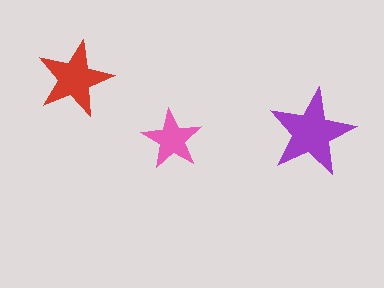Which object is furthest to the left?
The red star is leftmost.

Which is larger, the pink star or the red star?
The red one.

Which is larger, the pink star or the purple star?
The purple one.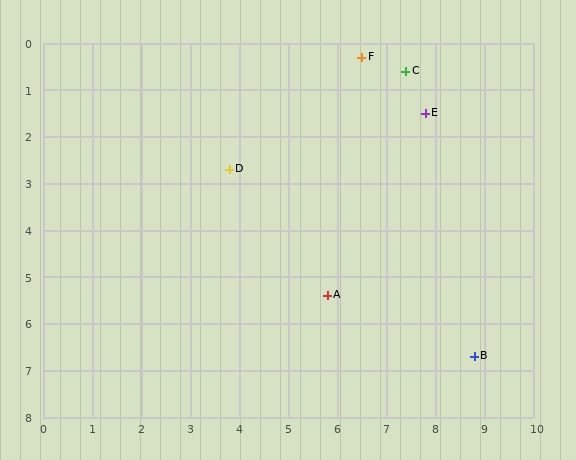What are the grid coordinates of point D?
Point D is at approximately (3.8, 2.7).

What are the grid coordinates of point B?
Point B is at approximately (8.8, 6.7).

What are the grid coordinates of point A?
Point A is at approximately (5.8, 5.4).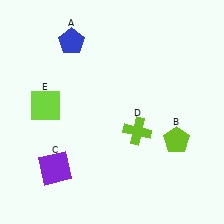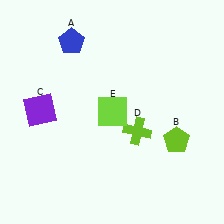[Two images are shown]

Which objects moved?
The objects that moved are: the purple square (C), the lime square (E).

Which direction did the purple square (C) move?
The purple square (C) moved up.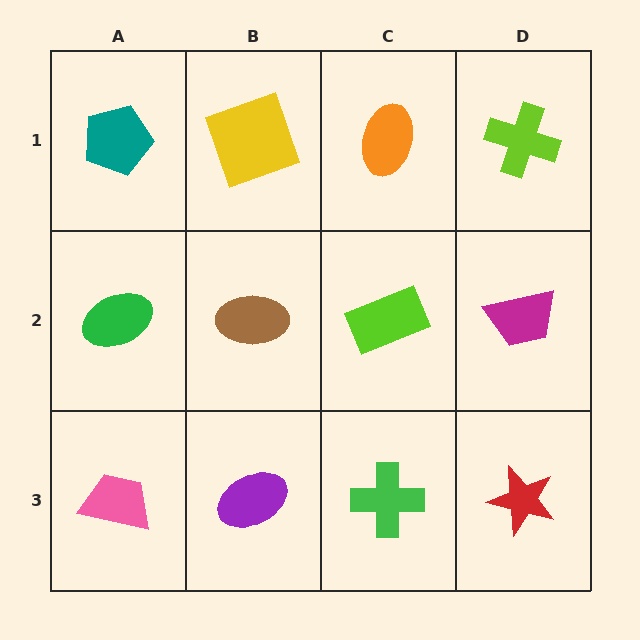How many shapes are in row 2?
4 shapes.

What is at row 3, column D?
A red star.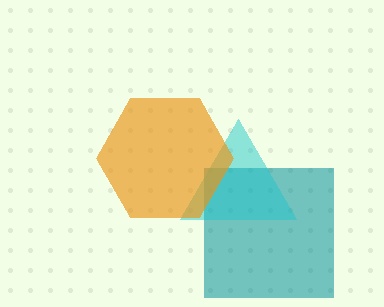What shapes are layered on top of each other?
The layered shapes are: a teal square, a cyan triangle, an orange hexagon.